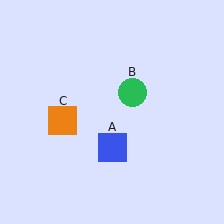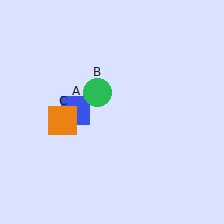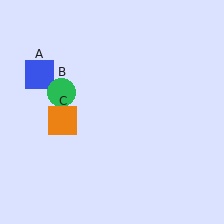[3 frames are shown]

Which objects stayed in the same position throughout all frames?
Orange square (object C) remained stationary.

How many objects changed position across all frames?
2 objects changed position: blue square (object A), green circle (object B).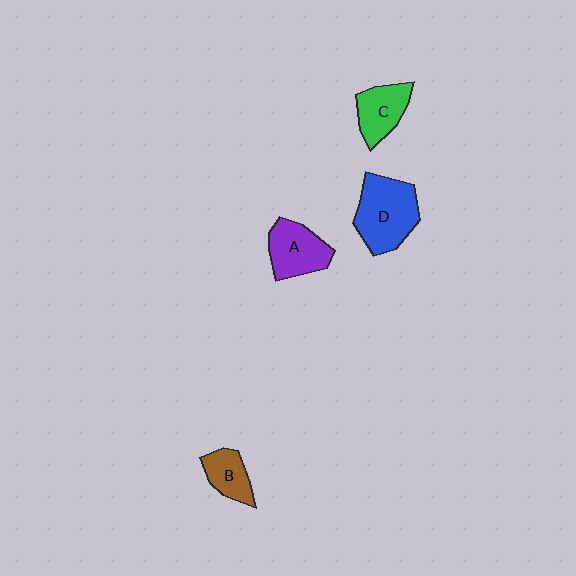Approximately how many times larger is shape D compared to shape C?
Approximately 1.6 times.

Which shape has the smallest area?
Shape B (brown).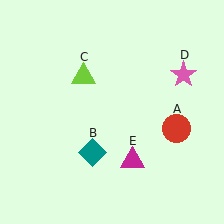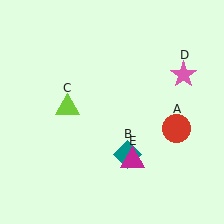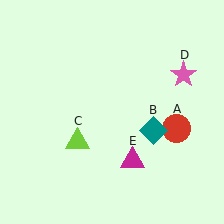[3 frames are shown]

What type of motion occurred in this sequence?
The teal diamond (object B), lime triangle (object C) rotated counterclockwise around the center of the scene.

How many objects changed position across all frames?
2 objects changed position: teal diamond (object B), lime triangle (object C).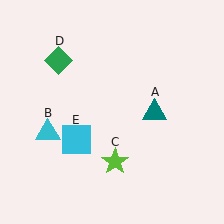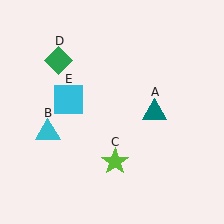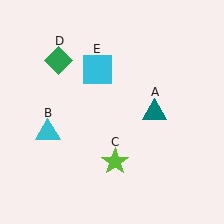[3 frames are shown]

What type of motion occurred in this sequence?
The cyan square (object E) rotated clockwise around the center of the scene.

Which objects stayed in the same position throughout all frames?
Teal triangle (object A) and cyan triangle (object B) and lime star (object C) and green diamond (object D) remained stationary.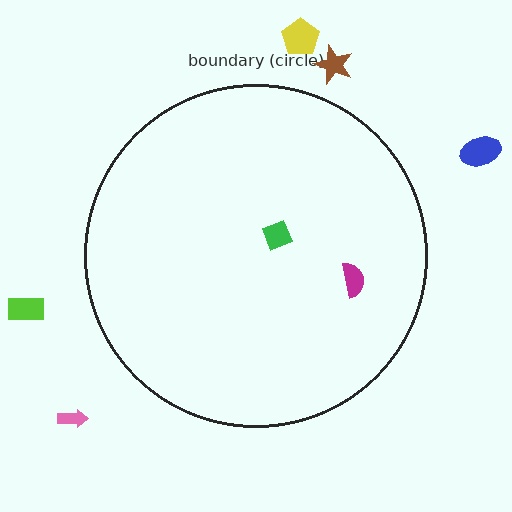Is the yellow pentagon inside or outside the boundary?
Outside.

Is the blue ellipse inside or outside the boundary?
Outside.